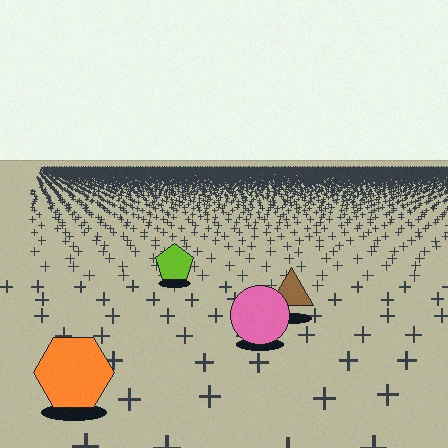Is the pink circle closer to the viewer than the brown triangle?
Yes. The pink circle is closer — you can tell from the texture gradient: the ground texture is coarser near it.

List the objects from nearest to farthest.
From nearest to farthest: the orange hexagon, the pink circle, the brown triangle, the lime pentagon.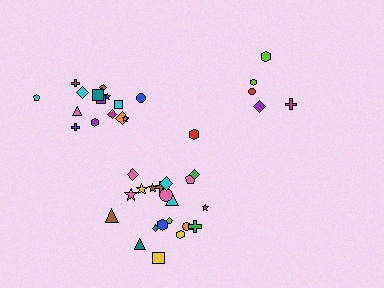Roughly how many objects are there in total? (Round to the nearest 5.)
Roughly 40 objects in total.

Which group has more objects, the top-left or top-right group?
The top-left group.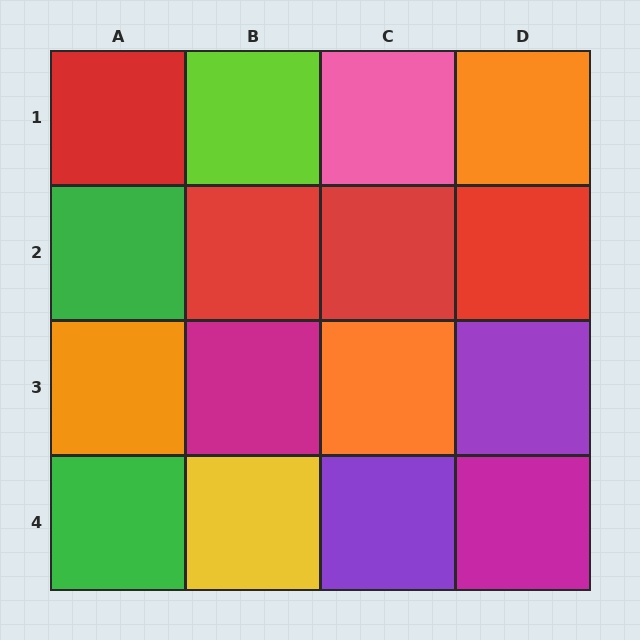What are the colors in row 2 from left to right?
Green, red, red, red.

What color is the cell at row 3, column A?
Orange.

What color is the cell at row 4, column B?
Yellow.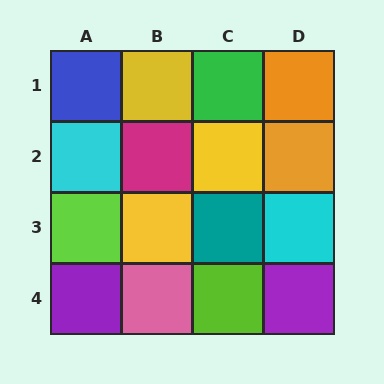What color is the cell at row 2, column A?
Cyan.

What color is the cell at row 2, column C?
Yellow.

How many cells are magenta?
1 cell is magenta.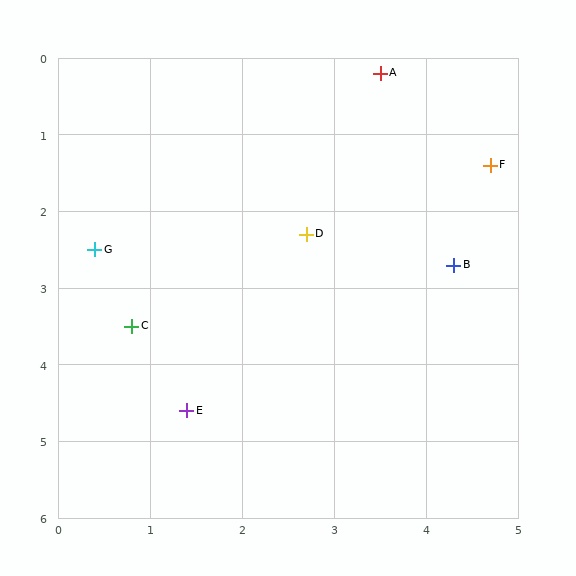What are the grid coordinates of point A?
Point A is at approximately (3.5, 0.2).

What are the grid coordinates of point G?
Point G is at approximately (0.4, 2.5).